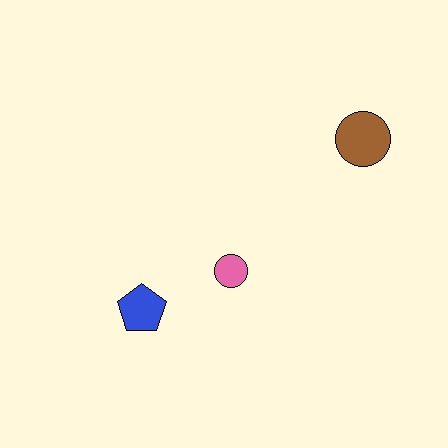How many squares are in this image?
There are no squares.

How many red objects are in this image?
There are no red objects.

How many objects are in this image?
There are 3 objects.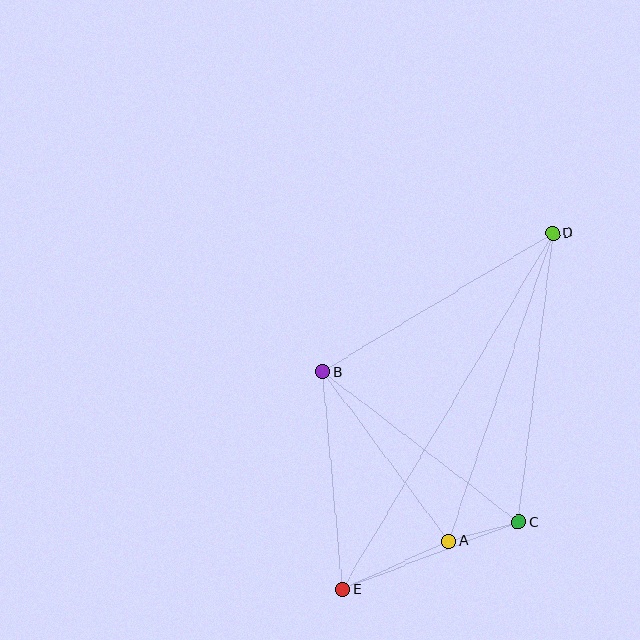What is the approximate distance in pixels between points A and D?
The distance between A and D is approximately 325 pixels.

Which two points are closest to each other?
Points A and C are closest to each other.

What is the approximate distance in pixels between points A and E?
The distance between A and E is approximately 117 pixels.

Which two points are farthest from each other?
Points D and E are farthest from each other.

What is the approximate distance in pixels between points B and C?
The distance between B and C is approximately 247 pixels.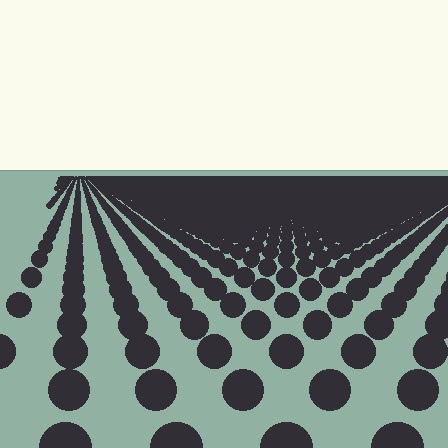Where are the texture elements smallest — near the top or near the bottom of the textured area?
Near the top.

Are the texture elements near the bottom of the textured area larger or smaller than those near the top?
Larger. Near the bottom, elements are closer to the viewer and appear at a bigger on-screen size.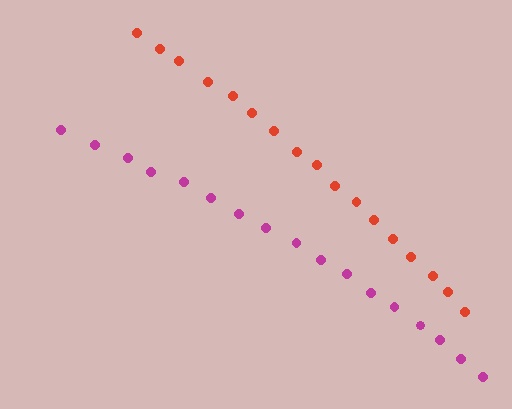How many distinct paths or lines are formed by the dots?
There are 2 distinct paths.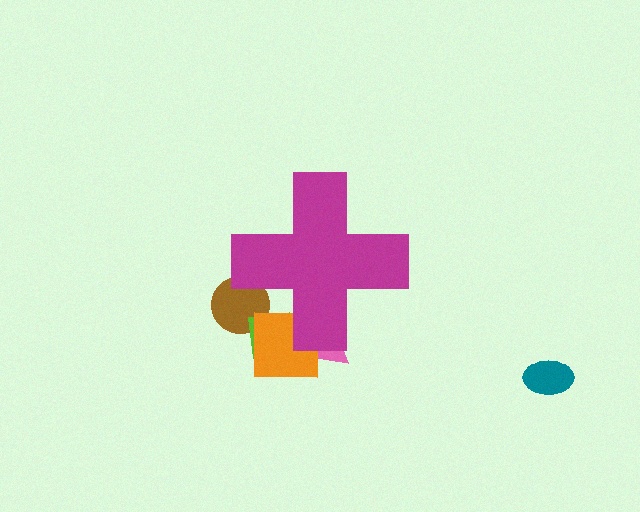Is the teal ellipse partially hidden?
No, the teal ellipse is fully visible.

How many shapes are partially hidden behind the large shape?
4 shapes are partially hidden.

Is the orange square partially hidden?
Yes, the orange square is partially hidden behind the magenta cross.